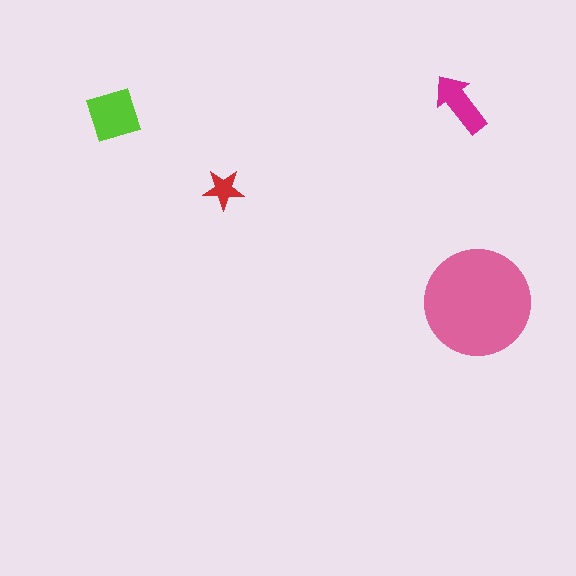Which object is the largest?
The pink circle.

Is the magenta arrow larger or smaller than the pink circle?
Smaller.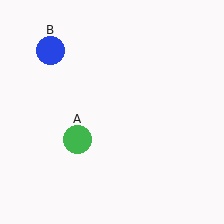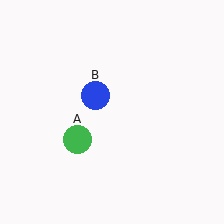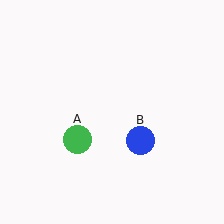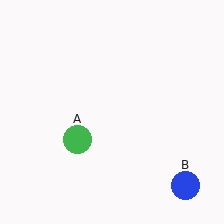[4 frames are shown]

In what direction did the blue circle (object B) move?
The blue circle (object B) moved down and to the right.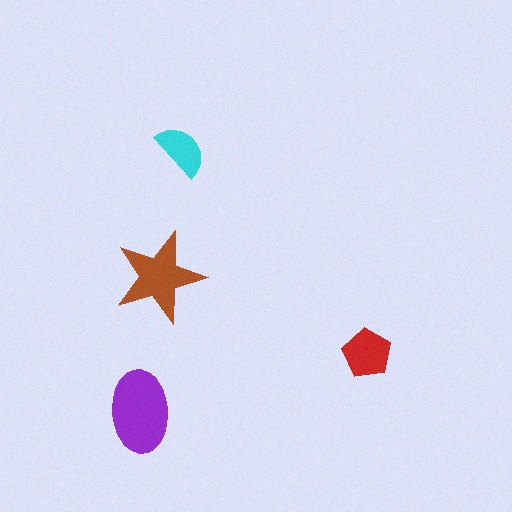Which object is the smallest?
The cyan semicircle.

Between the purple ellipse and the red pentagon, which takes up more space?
The purple ellipse.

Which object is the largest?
The purple ellipse.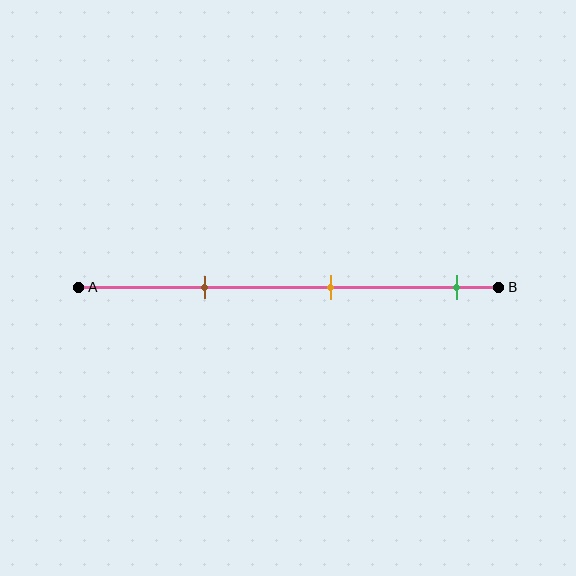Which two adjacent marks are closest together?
The brown and orange marks are the closest adjacent pair.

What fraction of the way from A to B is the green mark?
The green mark is approximately 90% (0.9) of the way from A to B.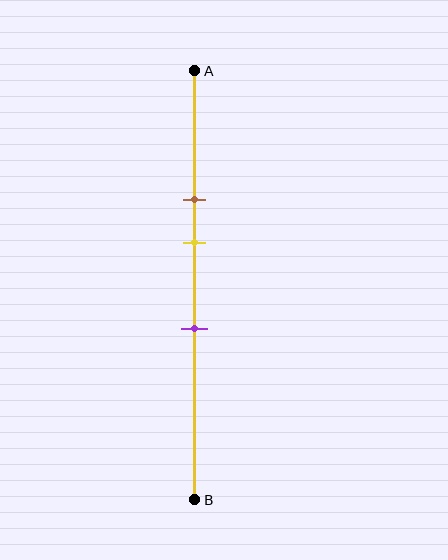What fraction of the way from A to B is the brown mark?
The brown mark is approximately 30% (0.3) of the way from A to B.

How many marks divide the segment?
There are 3 marks dividing the segment.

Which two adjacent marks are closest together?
The brown and yellow marks are the closest adjacent pair.